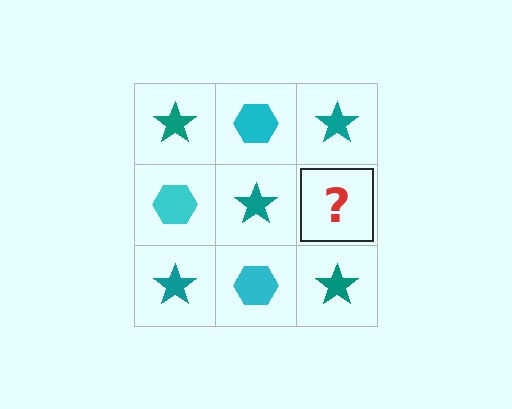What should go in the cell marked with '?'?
The missing cell should contain a cyan hexagon.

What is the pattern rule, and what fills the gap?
The rule is that it alternates teal star and cyan hexagon in a checkerboard pattern. The gap should be filled with a cyan hexagon.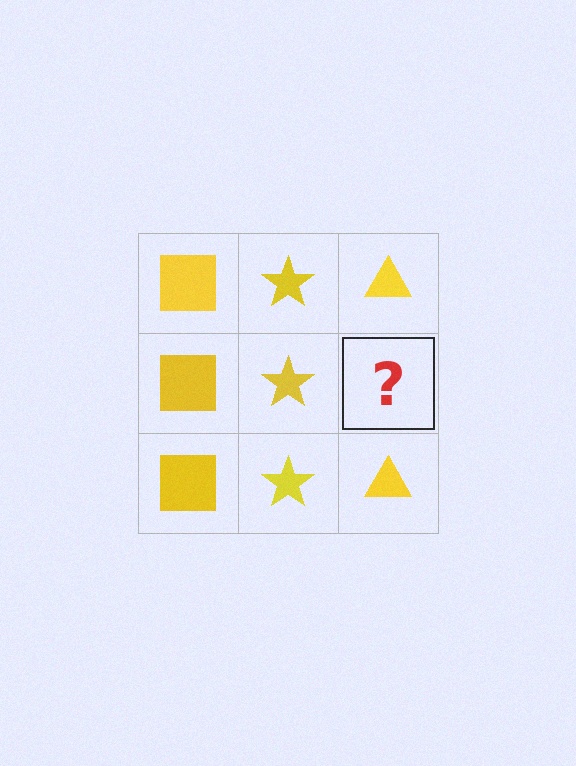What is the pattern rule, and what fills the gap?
The rule is that each column has a consistent shape. The gap should be filled with a yellow triangle.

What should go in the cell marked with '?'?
The missing cell should contain a yellow triangle.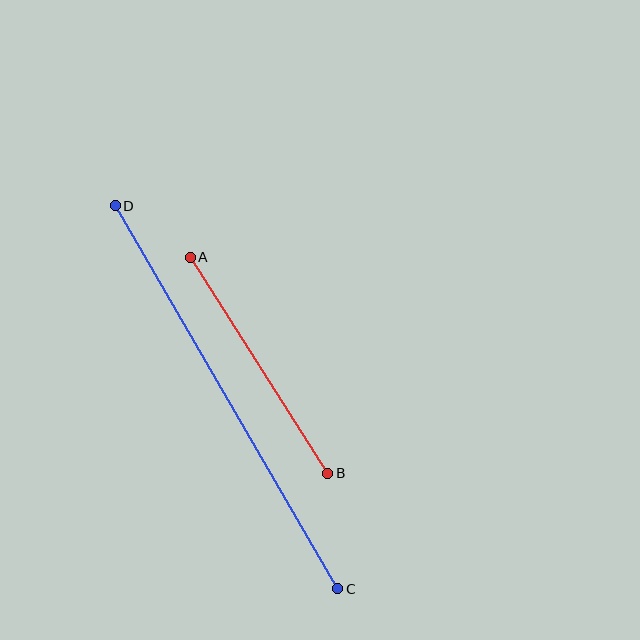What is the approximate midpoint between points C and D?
The midpoint is at approximately (227, 397) pixels.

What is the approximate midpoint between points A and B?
The midpoint is at approximately (259, 365) pixels.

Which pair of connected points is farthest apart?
Points C and D are farthest apart.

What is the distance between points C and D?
The distance is approximately 443 pixels.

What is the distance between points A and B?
The distance is approximately 256 pixels.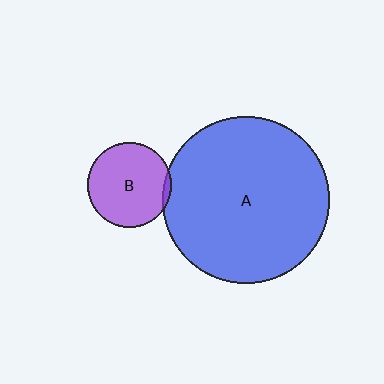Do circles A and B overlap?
Yes.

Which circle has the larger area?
Circle A (blue).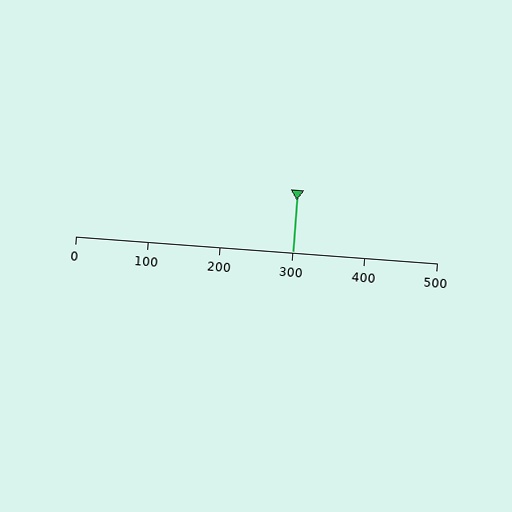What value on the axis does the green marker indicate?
The marker indicates approximately 300.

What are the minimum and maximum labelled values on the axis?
The axis runs from 0 to 500.